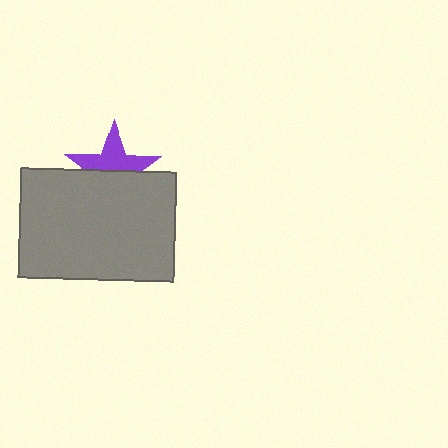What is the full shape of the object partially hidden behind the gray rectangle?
The partially hidden object is a purple star.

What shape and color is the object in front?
The object in front is a gray rectangle.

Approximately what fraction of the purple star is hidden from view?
Roughly 47% of the purple star is hidden behind the gray rectangle.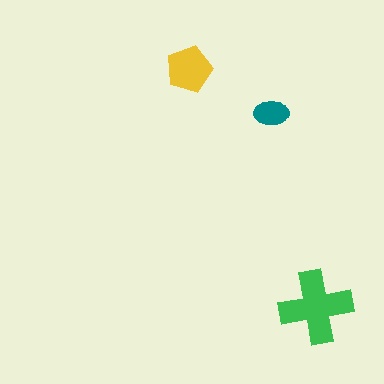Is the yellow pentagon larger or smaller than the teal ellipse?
Larger.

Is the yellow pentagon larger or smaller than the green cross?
Smaller.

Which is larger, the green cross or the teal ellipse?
The green cross.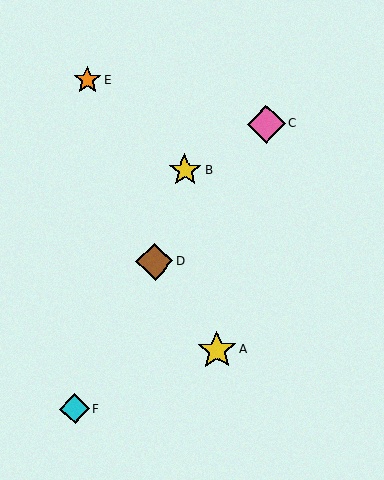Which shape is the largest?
The yellow star (labeled A) is the largest.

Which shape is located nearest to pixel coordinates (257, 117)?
The pink diamond (labeled C) at (266, 124) is nearest to that location.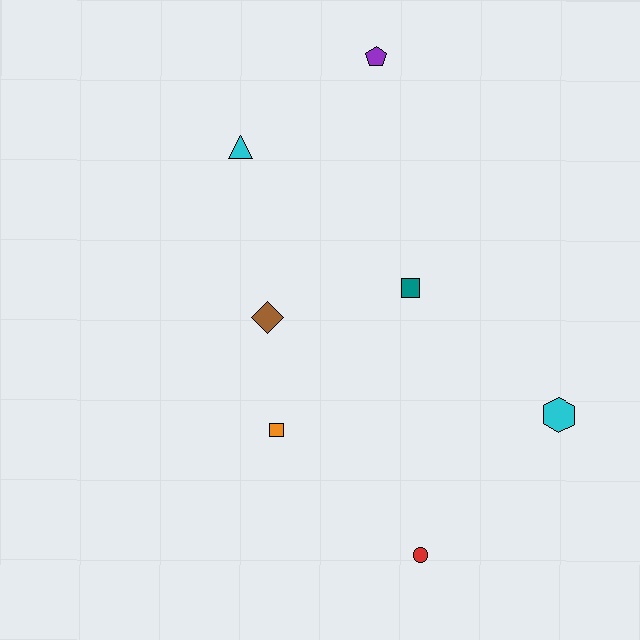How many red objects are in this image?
There is 1 red object.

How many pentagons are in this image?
There is 1 pentagon.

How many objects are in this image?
There are 7 objects.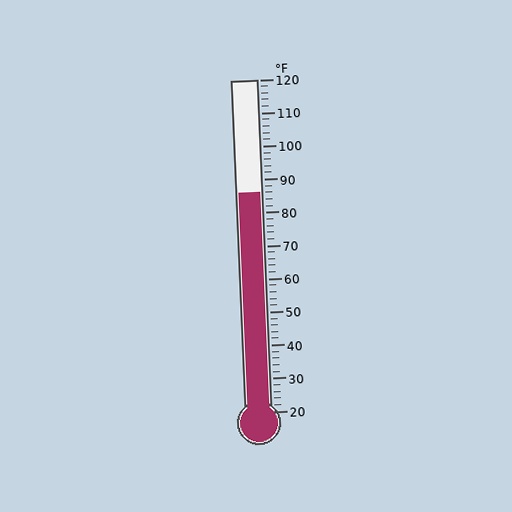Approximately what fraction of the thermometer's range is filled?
The thermometer is filled to approximately 65% of its range.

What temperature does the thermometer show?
The thermometer shows approximately 86°F.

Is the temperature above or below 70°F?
The temperature is above 70°F.